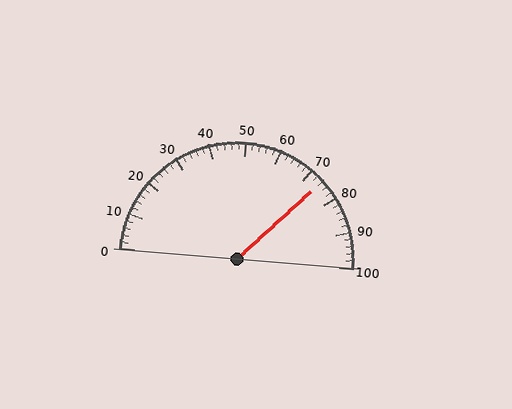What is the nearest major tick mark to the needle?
The nearest major tick mark is 70.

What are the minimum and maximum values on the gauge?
The gauge ranges from 0 to 100.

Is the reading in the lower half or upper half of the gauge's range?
The reading is in the upper half of the range (0 to 100).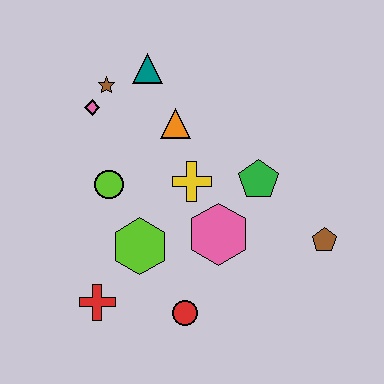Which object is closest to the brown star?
The pink diamond is closest to the brown star.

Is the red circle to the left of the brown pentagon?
Yes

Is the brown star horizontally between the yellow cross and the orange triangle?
No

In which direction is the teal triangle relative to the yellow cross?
The teal triangle is above the yellow cross.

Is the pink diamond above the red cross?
Yes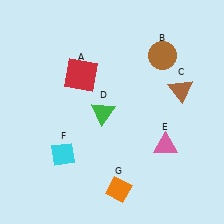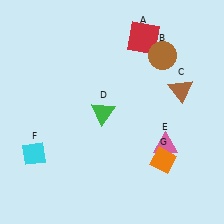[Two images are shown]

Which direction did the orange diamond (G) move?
The orange diamond (G) moved right.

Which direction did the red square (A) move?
The red square (A) moved right.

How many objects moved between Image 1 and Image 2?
3 objects moved between the two images.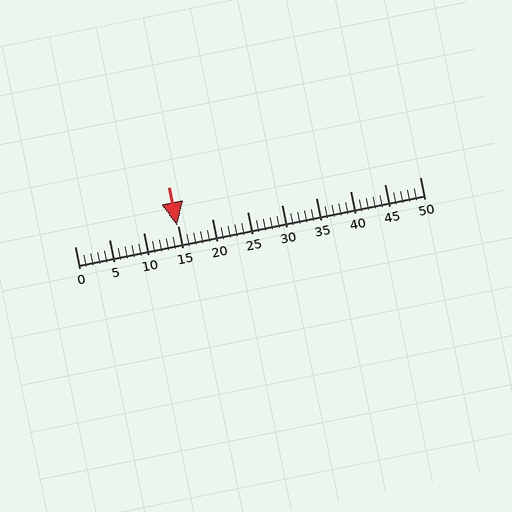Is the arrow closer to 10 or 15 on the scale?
The arrow is closer to 15.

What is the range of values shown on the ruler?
The ruler shows values from 0 to 50.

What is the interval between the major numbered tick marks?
The major tick marks are spaced 5 units apart.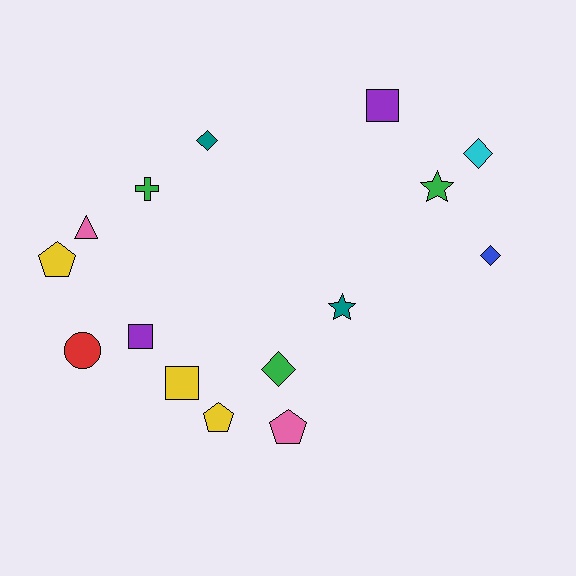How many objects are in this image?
There are 15 objects.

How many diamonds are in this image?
There are 4 diamonds.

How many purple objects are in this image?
There are 2 purple objects.